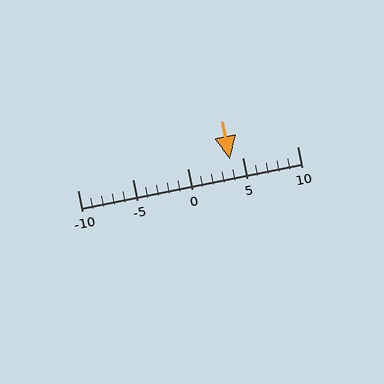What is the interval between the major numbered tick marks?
The major tick marks are spaced 5 units apart.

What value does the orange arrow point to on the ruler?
The orange arrow points to approximately 4.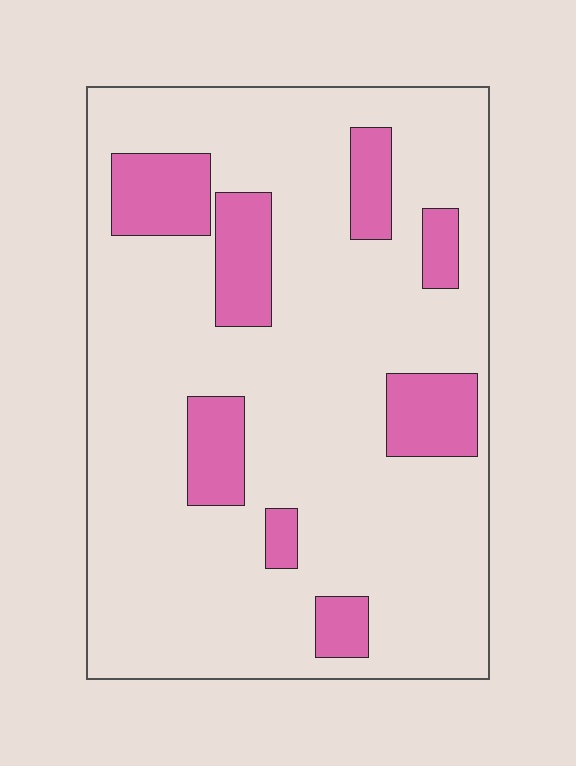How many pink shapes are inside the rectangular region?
8.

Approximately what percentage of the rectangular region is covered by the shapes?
Approximately 20%.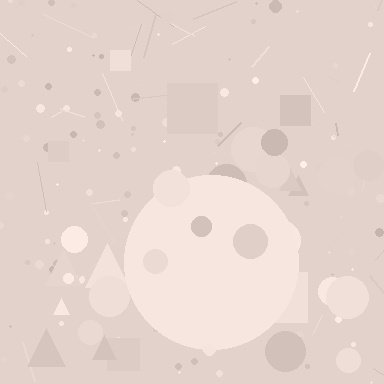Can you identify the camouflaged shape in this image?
The camouflaged shape is a circle.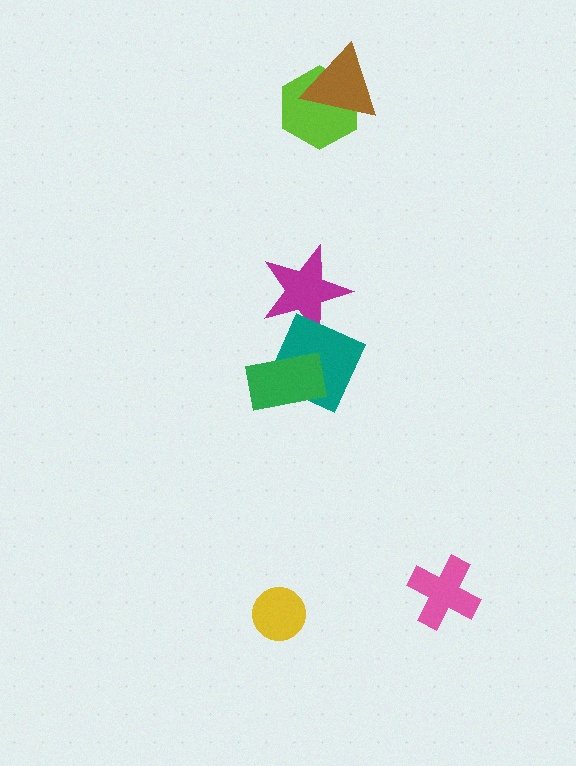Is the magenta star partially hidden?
Yes, it is partially covered by another shape.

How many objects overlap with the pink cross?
0 objects overlap with the pink cross.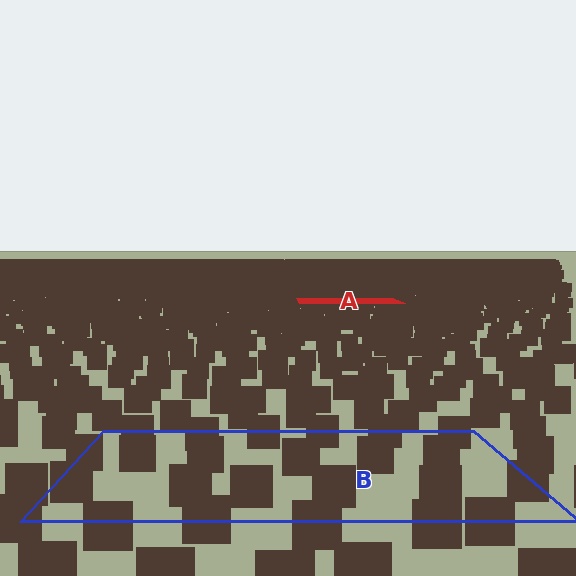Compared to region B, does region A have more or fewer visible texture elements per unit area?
Region A has more texture elements per unit area — they are packed more densely because it is farther away.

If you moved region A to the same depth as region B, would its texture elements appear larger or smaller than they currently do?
They would appear larger. At a closer depth, the same texture elements are projected at a bigger on-screen size.